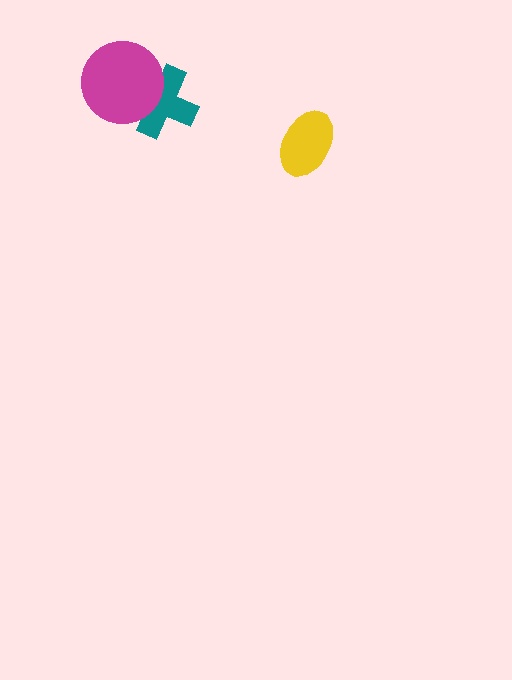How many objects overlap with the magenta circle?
1 object overlaps with the magenta circle.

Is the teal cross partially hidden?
Yes, it is partially covered by another shape.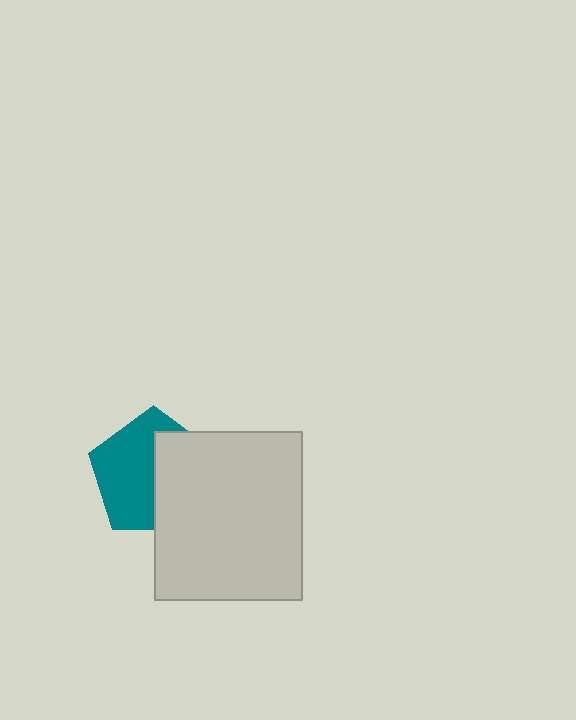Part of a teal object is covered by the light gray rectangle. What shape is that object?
It is a pentagon.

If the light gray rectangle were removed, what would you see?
You would see the complete teal pentagon.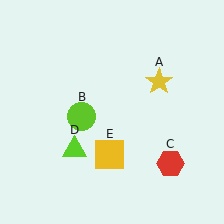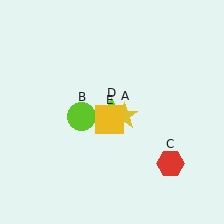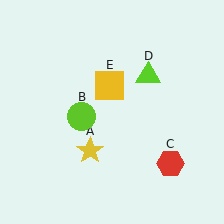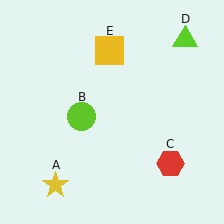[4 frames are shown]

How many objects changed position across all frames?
3 objects changed position: yellow star (object A), lime triangle (object D), yellow square (object E).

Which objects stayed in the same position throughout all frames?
Lime circle (object B) and red hexagon (object C) remained stationary.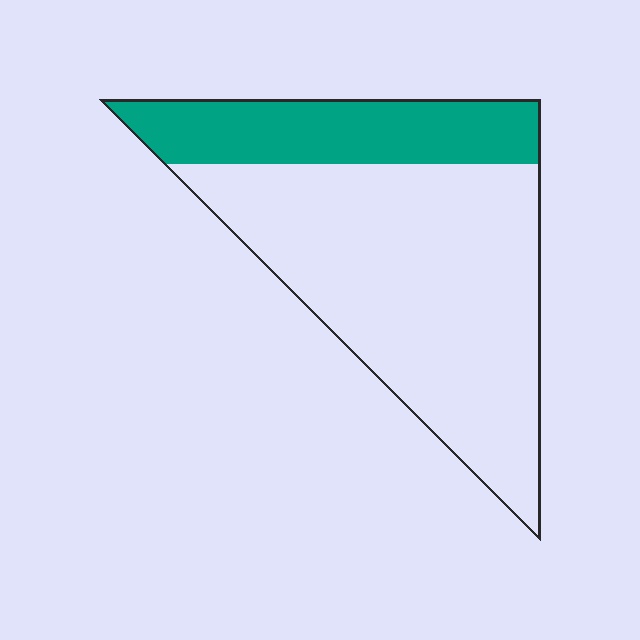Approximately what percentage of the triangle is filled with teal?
Approximately 25%.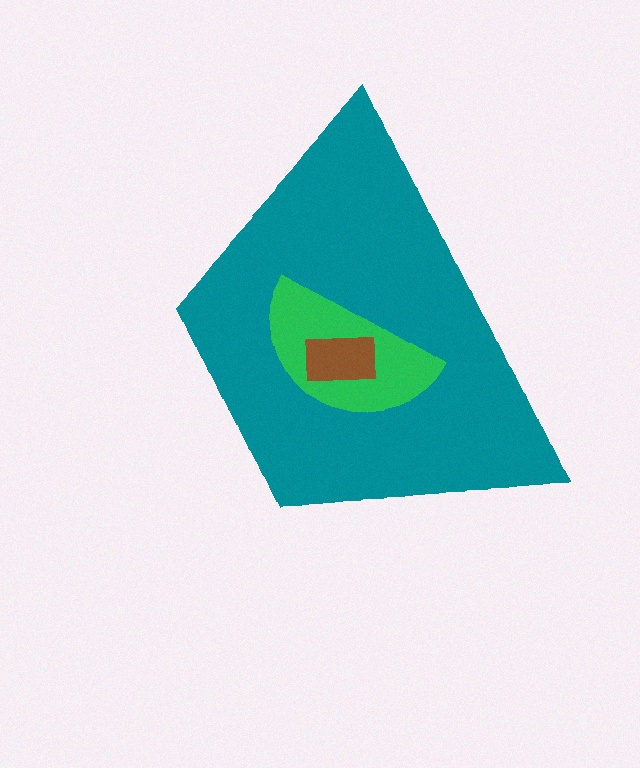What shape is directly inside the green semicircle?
The brown rectangle.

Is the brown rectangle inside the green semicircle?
Yes.